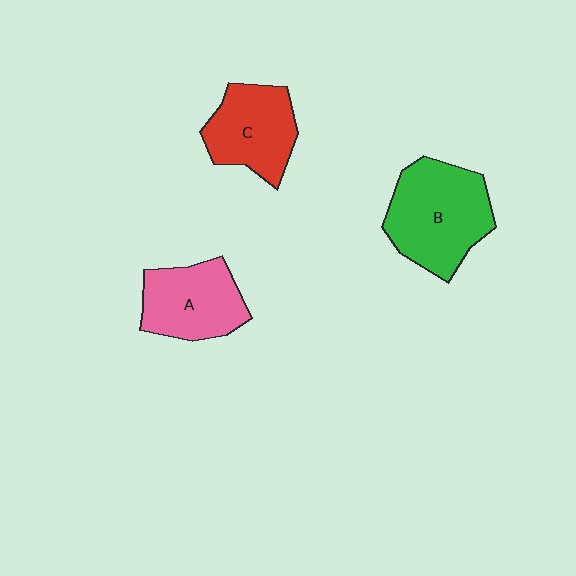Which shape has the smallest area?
Shape C (red).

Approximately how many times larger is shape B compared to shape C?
Approximately 1.4 times.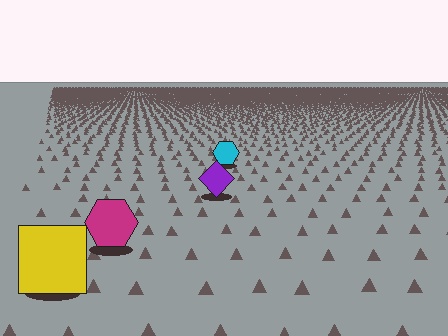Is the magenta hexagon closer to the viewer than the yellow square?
No. The yellow square is closer — you can tell from the texture gradient: the ground texture is coarser near it.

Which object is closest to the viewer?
The yellow square is closest. The texture marks near it are larger and more spread out.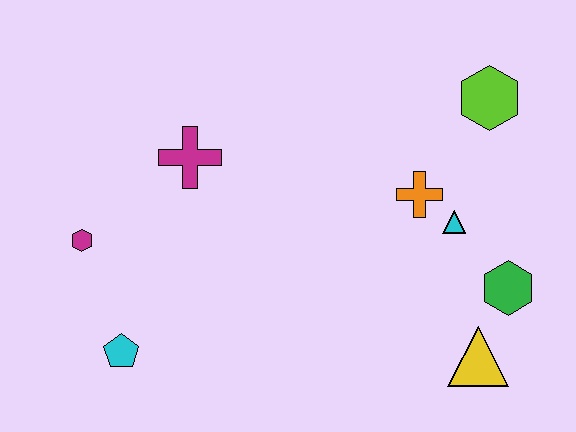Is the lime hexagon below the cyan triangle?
No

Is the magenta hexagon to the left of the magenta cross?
Yes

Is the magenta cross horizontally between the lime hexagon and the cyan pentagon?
Yes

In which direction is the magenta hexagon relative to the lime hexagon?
The magenta hexagon is to the left of the lime hexagon.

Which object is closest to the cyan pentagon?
The magenta hexagon is closest to the cyan pentagon.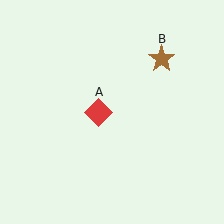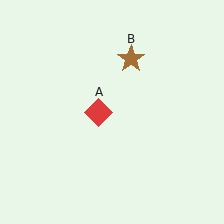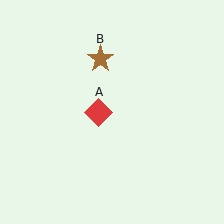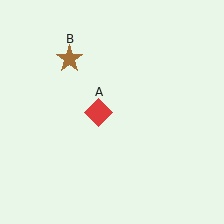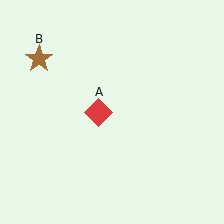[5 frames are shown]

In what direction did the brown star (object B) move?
The brown star (object B) moved left.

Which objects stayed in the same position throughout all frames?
Red diamond (object A) remained stationary.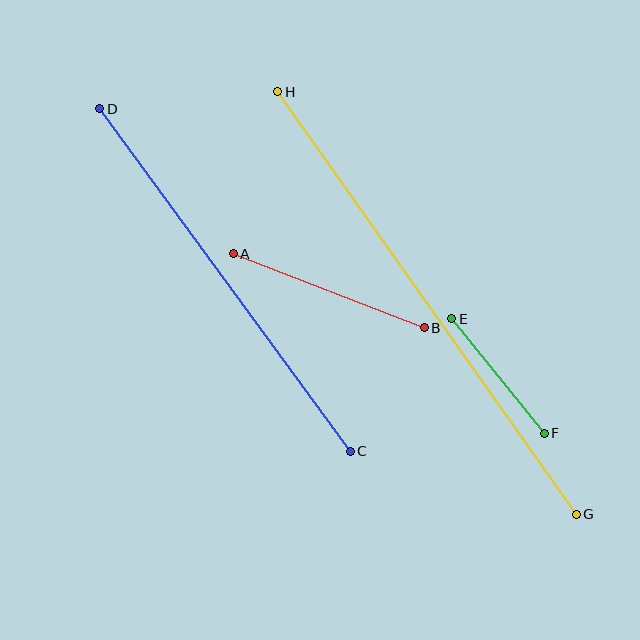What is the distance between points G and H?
The distance is approximately 517 pixels.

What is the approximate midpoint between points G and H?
The midpoint is at approximately (427, 303) pixels.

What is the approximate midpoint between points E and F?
The midpoint is at approximately (498, 376) pixels.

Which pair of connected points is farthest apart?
Points G and H are farthest apart.